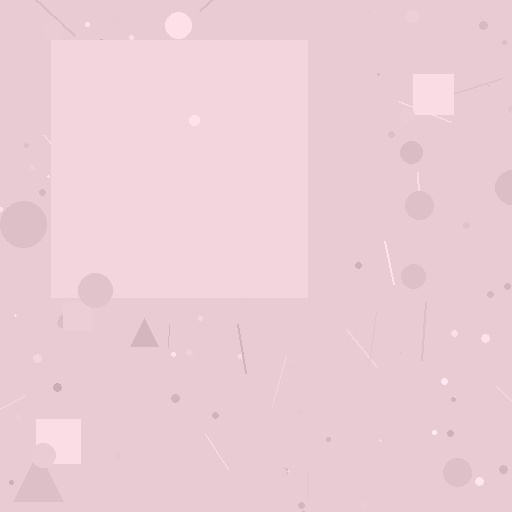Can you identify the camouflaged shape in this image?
The camouflaged shape is a square.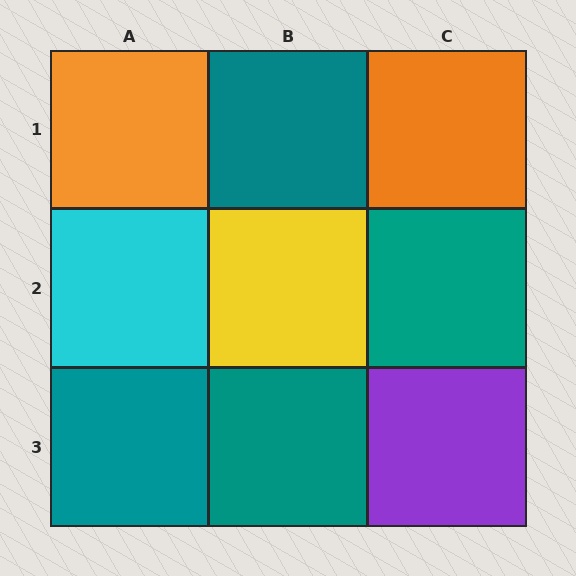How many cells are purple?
1 cell is purple.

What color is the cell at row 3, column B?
Teal.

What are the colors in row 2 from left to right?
Cyan, yellow, teal.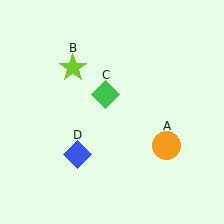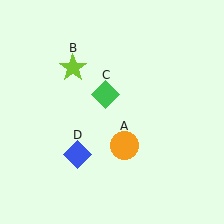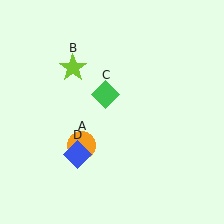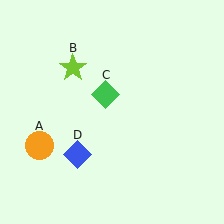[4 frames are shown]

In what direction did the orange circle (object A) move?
The orange circle (object A) moved left.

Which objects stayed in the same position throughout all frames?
Lime star (object B) and green diamond (object C) and blue diamond (object D) remained stationary.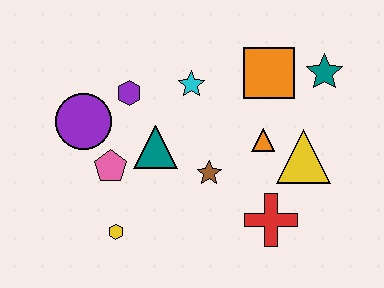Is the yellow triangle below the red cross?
No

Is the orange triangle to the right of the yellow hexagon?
Yes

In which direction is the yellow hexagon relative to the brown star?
The yellow hexagon is to the left of the brown star.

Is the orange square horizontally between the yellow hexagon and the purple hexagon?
No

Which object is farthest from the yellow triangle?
The purple circle is farthest from the yellow triangle.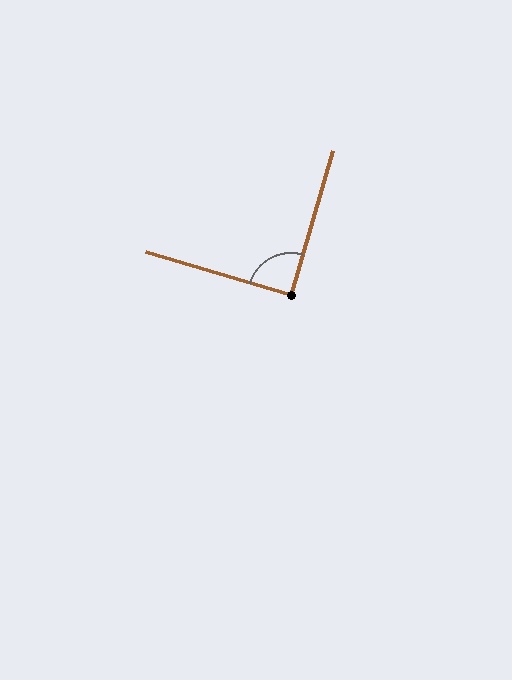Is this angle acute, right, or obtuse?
It is approximately a right angle.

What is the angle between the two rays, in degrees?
Approximately 90 degrees.